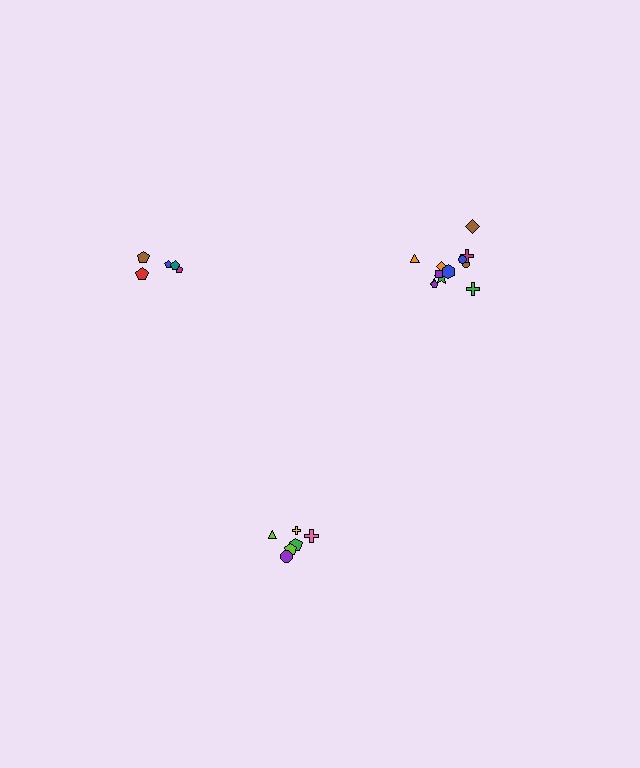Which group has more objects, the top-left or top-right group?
The top-right group.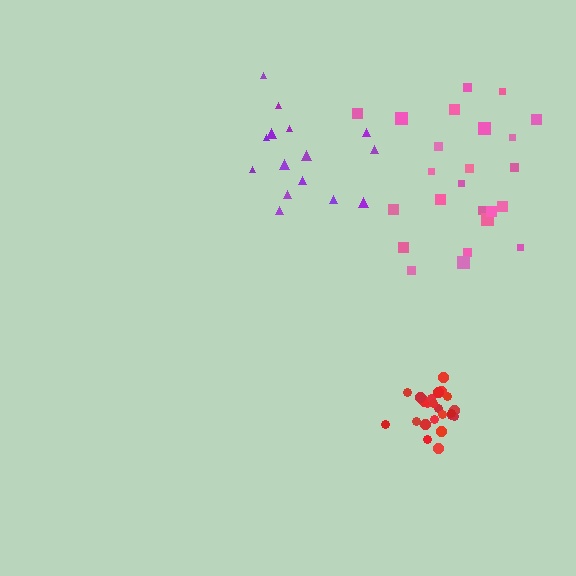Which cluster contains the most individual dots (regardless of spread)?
Pink (24).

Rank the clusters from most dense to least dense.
red, purple, pink.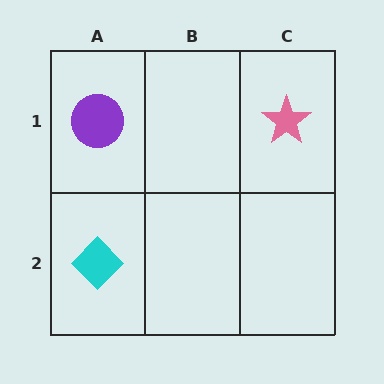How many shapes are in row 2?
1 shape.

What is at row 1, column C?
A pink star.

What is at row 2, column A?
A cyan diamond.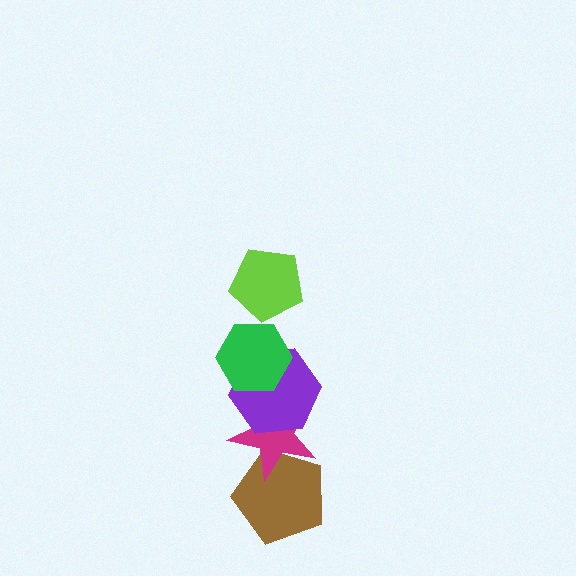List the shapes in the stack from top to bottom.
From top to bottom: the lime pentagon, the green hexagon, the purple hexagon, the magenta star, the brown pentagon.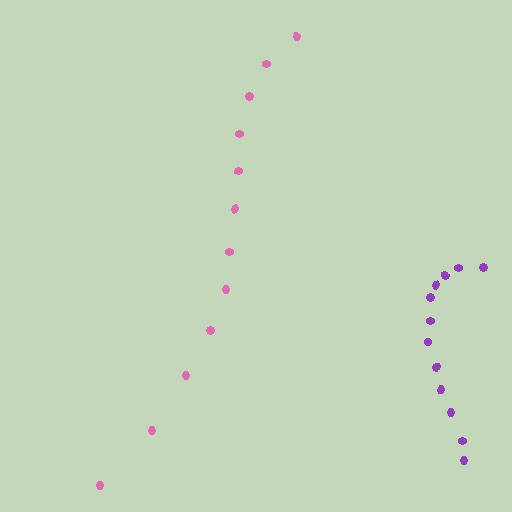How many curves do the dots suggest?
There are 2 distinct paths.